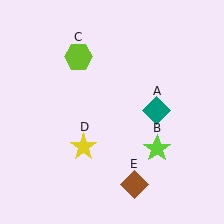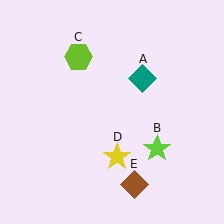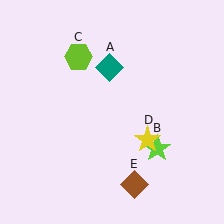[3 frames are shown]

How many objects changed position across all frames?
2 objects changed position: teal diamond (object A), yellow star (object D).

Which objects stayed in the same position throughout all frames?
Lime star (object B) and lime hexagon (object C) and brown diamond (object E) remained stationary.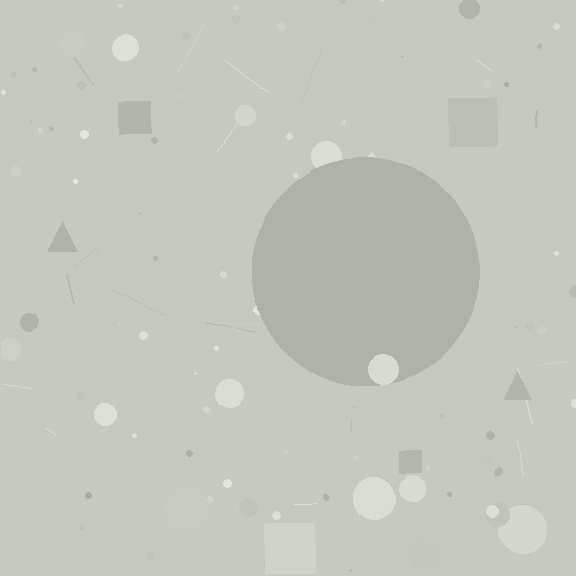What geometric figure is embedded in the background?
A circle is embedded in the background.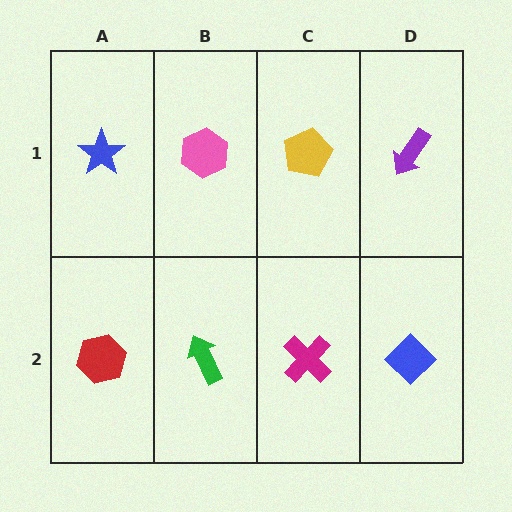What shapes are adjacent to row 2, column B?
A pink hexagon (row 1, column B), a red hexagon (row 2, column A), a magenta cross (row 2, column C).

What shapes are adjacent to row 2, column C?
A yellow pentagon (row 1, column C), a green arrow (row 2, column B), a blue diamond (row 2, column D).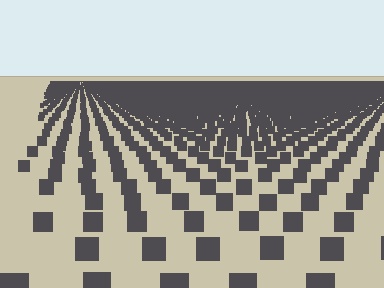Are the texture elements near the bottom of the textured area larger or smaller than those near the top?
Larger. Near the bottom, elements are closer to the viewer and appear at a bigger on-screen size.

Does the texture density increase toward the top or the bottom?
Density increases toward the top.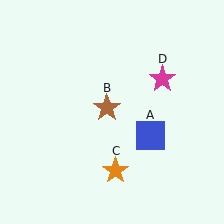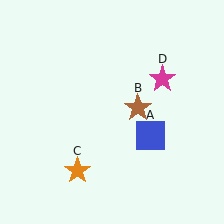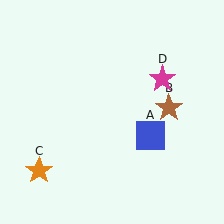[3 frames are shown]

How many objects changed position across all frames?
2 objects changed position: brown star (object B), orange star (object C).